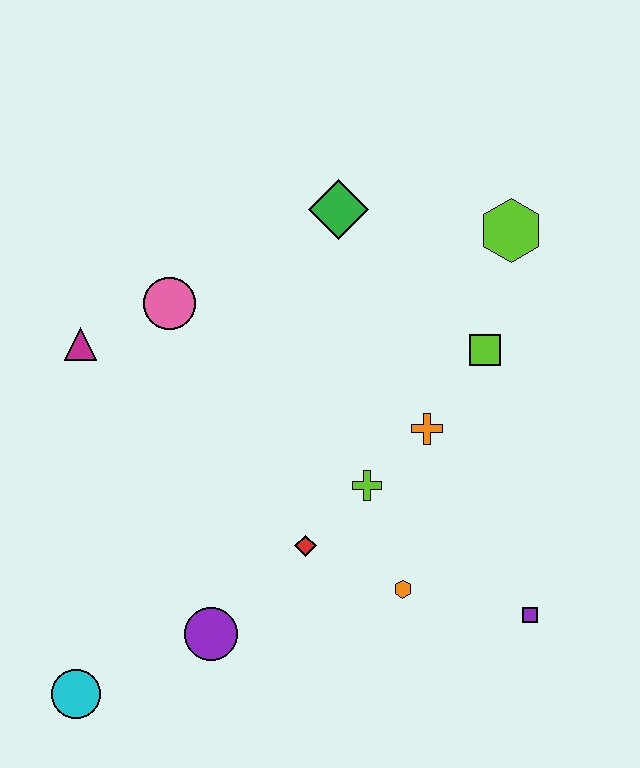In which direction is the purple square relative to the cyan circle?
The purple square is to the right of the cyan circle.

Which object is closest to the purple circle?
The red diamond is closest to the purple circle.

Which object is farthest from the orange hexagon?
The magenta triangle is farthest from the orange hexagon.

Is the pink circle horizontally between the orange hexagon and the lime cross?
No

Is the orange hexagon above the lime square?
No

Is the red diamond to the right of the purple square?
No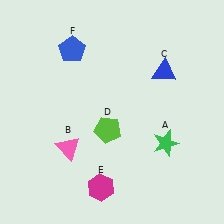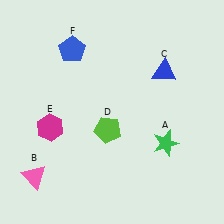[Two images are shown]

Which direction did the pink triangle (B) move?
The pink triangle (B) moved left.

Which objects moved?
The objects that moved are: the pink triangle (B), the magenta hexagon (E).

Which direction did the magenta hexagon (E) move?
The magenta hexagon (E) moved up.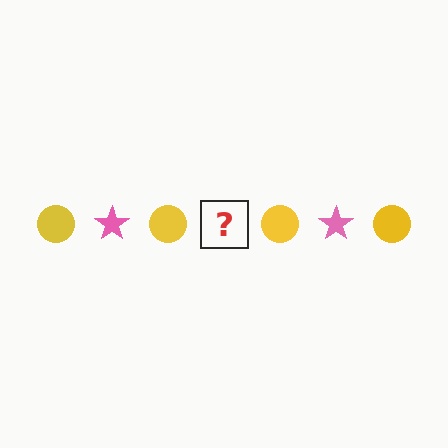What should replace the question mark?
The question mark should be replaced with a pink star.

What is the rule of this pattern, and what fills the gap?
The rule is that the pattern alternates between yellow circle and pink star. The gap should be filled with a pink star.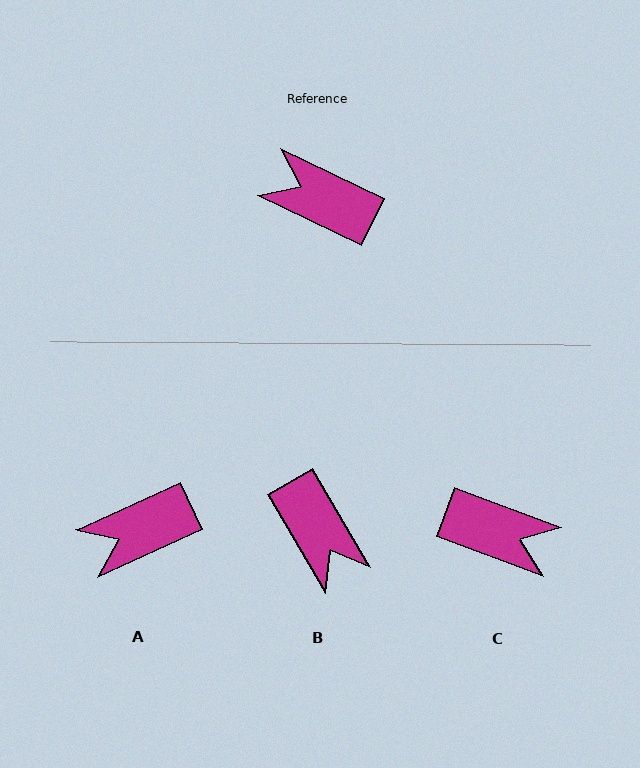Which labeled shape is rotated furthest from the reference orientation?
C, about 174 degrees away.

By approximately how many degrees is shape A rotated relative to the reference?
Approximately 50 degrees counter-clockwise.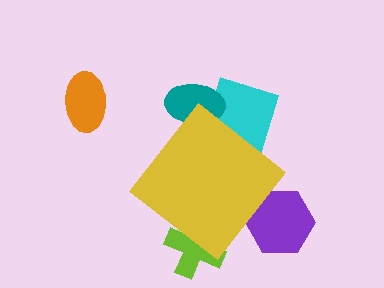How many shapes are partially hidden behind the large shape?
4 shapes are partially hidden.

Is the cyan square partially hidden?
Yes, the cyan square is partially hidden behind the yellow diamond.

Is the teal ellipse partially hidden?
Yes, the teal ellipse is partially hidden behind the yellow diamond.